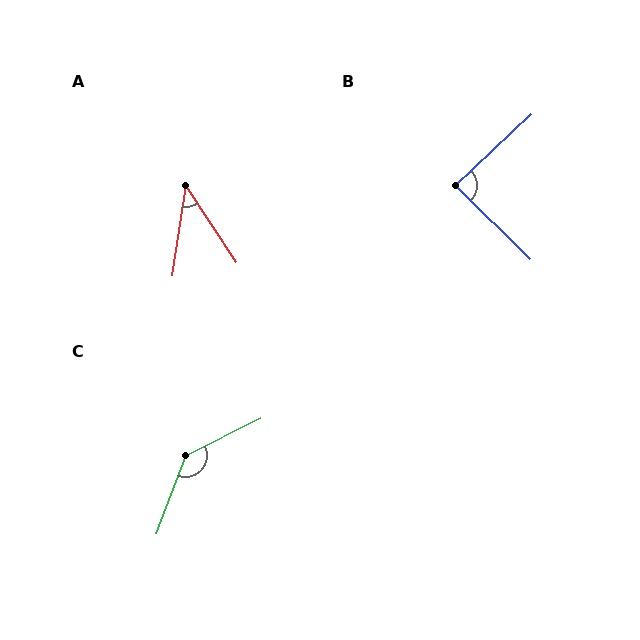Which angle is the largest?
C, at approximately 137 degrees.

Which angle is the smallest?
A, at approximately 42 degrees.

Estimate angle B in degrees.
Approximately 88 degrees.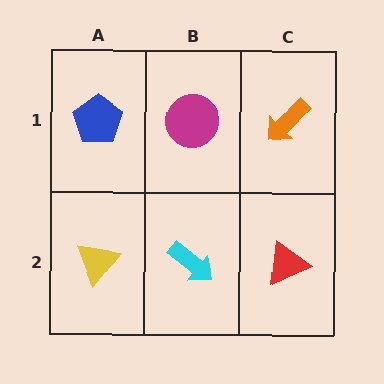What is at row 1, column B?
A magenta circle.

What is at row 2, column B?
A cyan arrow.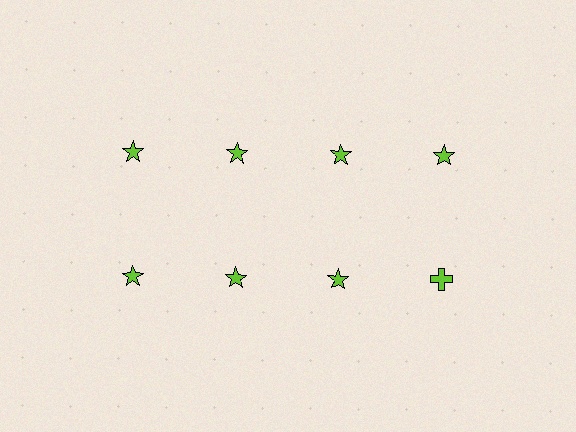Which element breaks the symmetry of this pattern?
The lime cross in the second row, second from right column breaks the symmetry. All other shapes are lime stars.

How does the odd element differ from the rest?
It has a different shape: cross instead of star.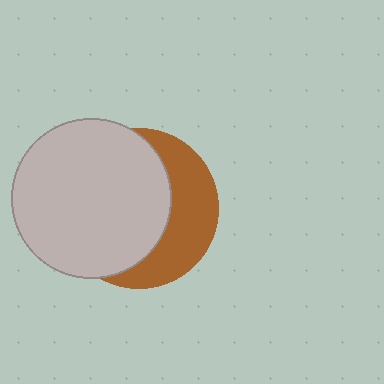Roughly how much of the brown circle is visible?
A small part of it is visible (roughly 38%).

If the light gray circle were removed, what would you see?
You would see the complete brown circle.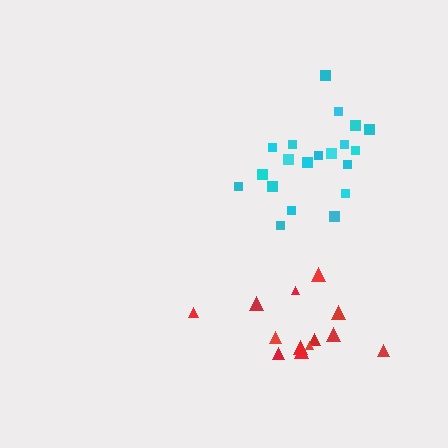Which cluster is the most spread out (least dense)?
Red.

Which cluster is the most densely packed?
Cyan.